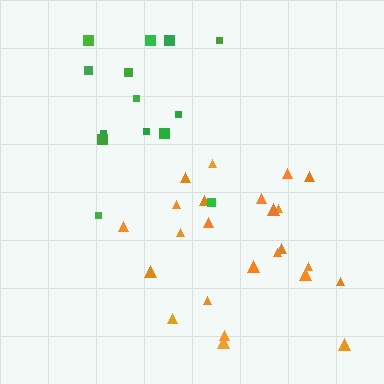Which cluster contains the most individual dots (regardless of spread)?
Orange (24).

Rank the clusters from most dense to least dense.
orange, green.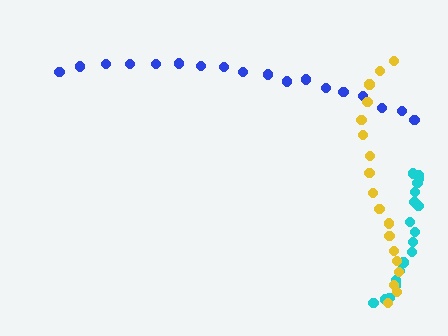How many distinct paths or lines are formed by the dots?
There are 3 distinct paths.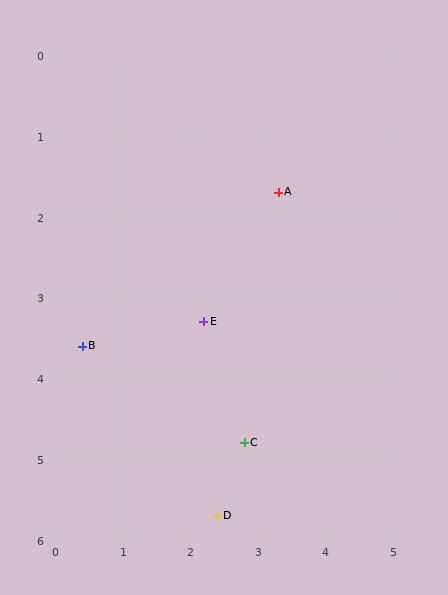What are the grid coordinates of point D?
Point D is at approximately (2.4, 5.7).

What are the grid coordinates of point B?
Point B is at approximately (0.4, 3.6).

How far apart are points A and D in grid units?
Points A and D are about 4.1 grid units apart.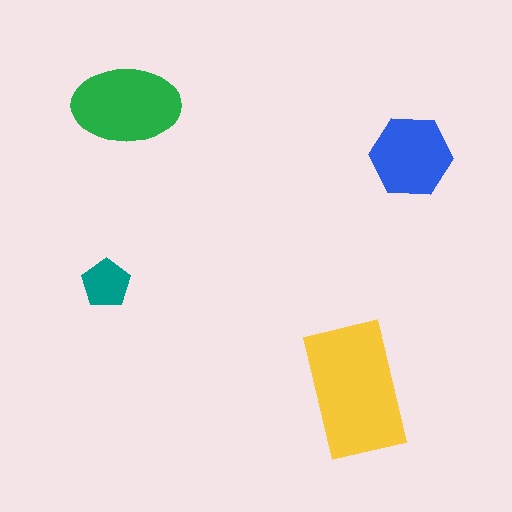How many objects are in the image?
There are 4 objects in the image.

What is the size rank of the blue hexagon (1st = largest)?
3rd.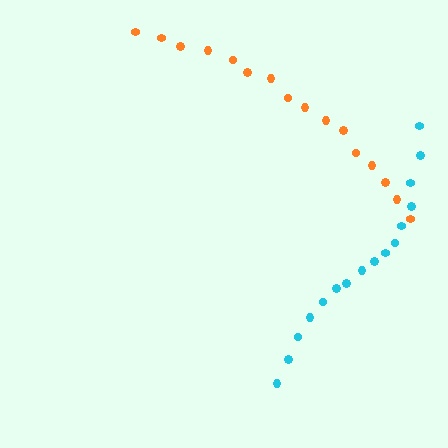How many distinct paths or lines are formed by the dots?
There are 2 distinct paths.